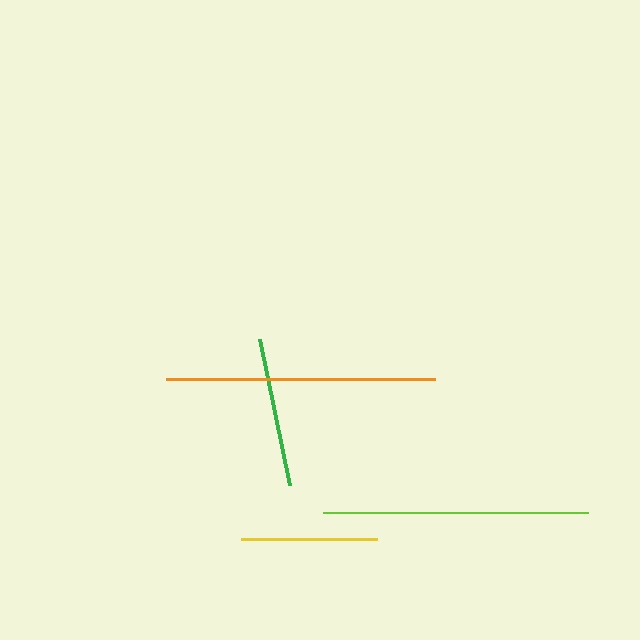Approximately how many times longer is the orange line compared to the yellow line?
The orange line is approximately 2.0 times the length of the yellow line.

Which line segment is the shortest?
The yellow line is the shortest at approximately 136 pixels.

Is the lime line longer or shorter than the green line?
The lime line is longer than the green line.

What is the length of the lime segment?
The lime segment is approximately 265 pixels long.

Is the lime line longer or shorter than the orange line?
The orange line is longer than the lime line.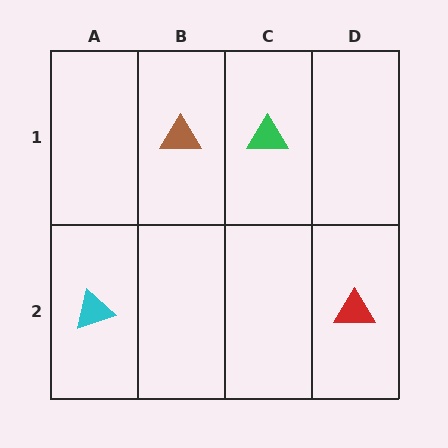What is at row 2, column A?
A cyan triangle.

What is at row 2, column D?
A red triangle.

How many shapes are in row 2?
2 shapes.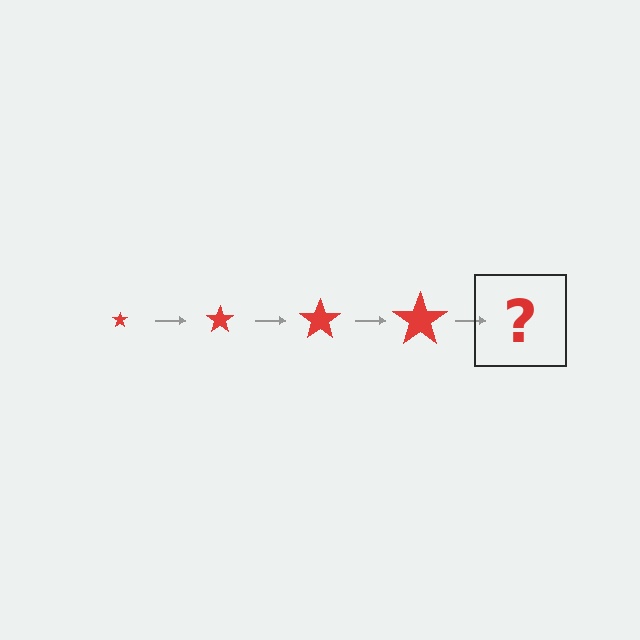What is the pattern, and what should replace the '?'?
The pattern is that the star gets progressively larger each step. The '?' should be a red star, larger than the previous one.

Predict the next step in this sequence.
The next step is a red star, larger than the previous one.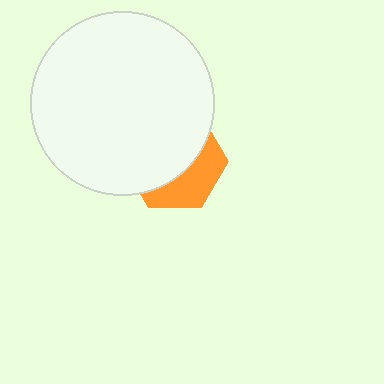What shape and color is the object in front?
The object in front is a white circle.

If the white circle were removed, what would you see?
You would see the complete orange hexagon.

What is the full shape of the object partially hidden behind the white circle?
The partially hidden object is an orange hexagon.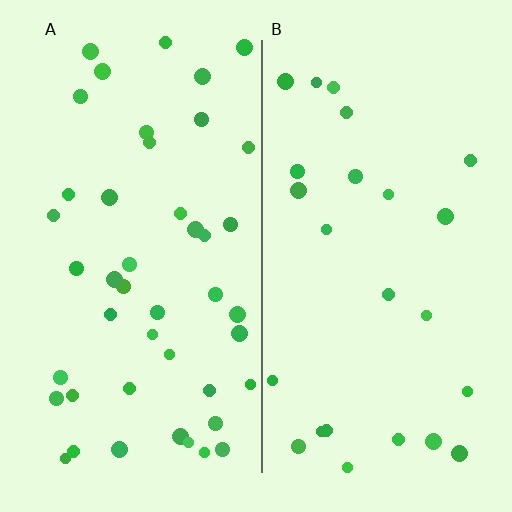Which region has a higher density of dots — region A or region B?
A (the left).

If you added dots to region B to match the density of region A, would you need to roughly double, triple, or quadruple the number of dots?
Approximately double.